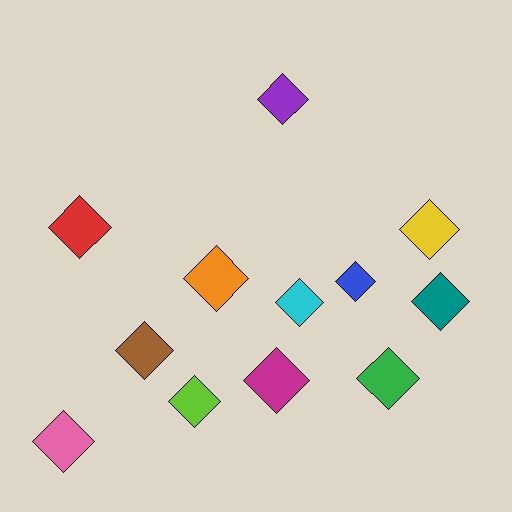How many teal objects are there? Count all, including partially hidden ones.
There is 1 teal object.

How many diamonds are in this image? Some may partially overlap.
There are 12 diamonds.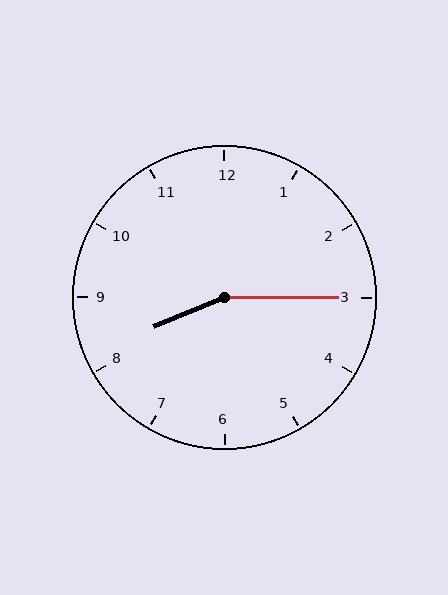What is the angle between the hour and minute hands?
Approximately 158 degrees.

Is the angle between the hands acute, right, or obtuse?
It is obtuse.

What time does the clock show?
8:15.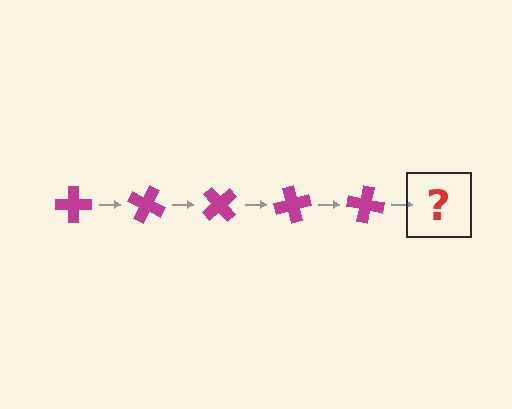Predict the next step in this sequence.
The next step is a magenta cross rotated 125 degrees.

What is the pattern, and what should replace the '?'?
The pattern is that the cross rotates 25 degrees each step. The '?' should be a magenta cross rotated 125 degrees.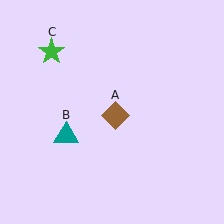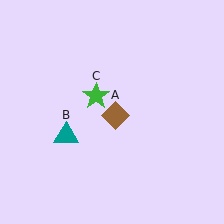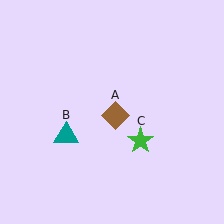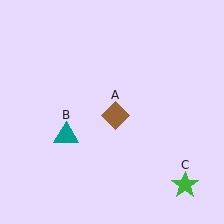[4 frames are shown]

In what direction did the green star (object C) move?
The green star (object C) moved down and to the right.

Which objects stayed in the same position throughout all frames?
Brown diamond (object A) and teal triangle (object B) remained stationary.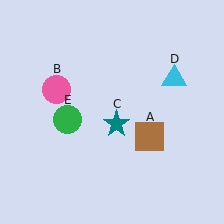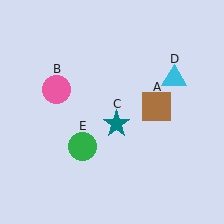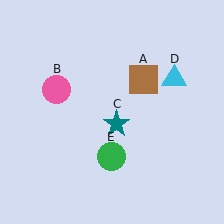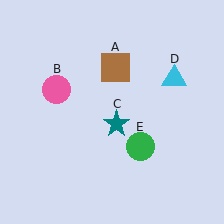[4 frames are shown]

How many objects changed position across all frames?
2 objects changed position: brown square (object A), green circle (object E).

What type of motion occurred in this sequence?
The brown square (object A), green circle (object E) rotated counterclockwise around the center of the scene.